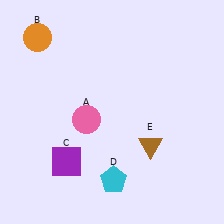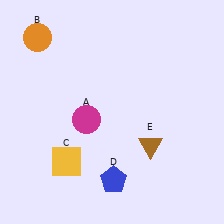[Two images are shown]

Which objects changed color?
A changed from pink to magenta. C changed from purple to yellow. D changed from cyan to blue.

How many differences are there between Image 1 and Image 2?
There are 3 differences between the two images.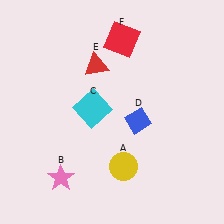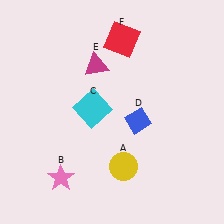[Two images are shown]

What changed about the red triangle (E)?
In Image 1, E is red. In Image 2, it changed to magenta.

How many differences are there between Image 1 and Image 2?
There is 1 difference between the two images.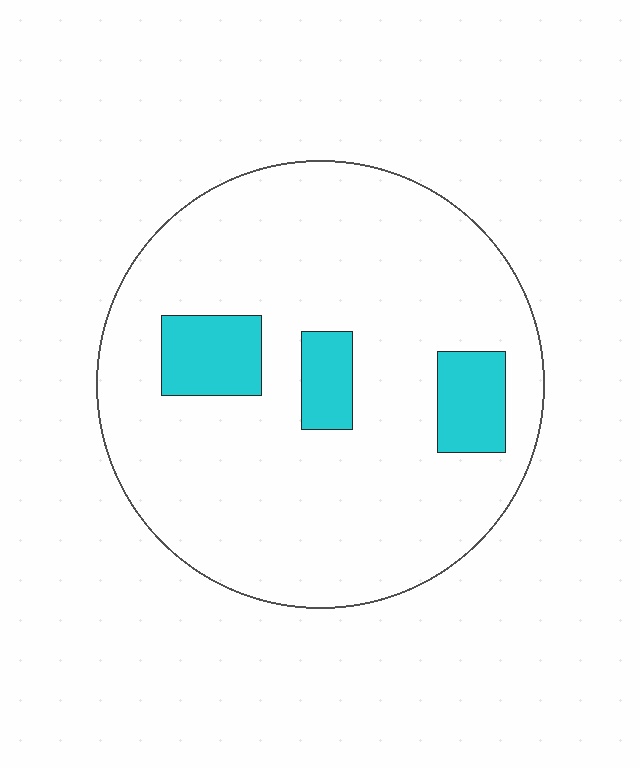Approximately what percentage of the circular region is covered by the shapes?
Approximately 15%.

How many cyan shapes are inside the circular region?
3.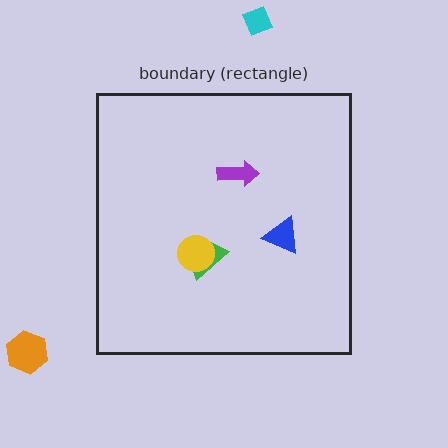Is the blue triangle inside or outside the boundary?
Inside.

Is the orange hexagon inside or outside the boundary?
Outside.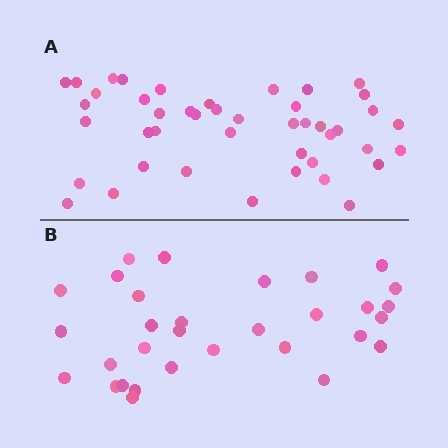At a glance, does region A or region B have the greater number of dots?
Region A (the top region) has more dots.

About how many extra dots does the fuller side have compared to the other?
Region A has approximately 15 more dots than region B.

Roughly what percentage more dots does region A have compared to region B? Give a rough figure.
About 40% more.